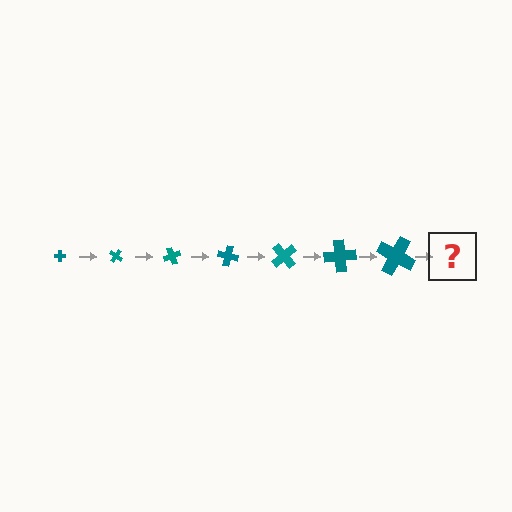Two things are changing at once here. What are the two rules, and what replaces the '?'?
The two rules are that the cross grows larger each step and it rotates 35 degrees each step. The '?' should be a cross, larger than the previous one and rotated 245 degrees from the start.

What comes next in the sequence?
The next element should be a cross, larger than the previous one and rotated 245 degrees from the start.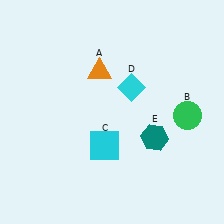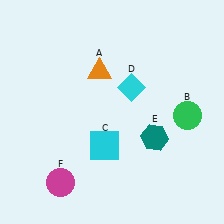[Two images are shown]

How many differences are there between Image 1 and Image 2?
There is 1 difference between the two images.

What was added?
A magenta circle (F) was added in Image 2.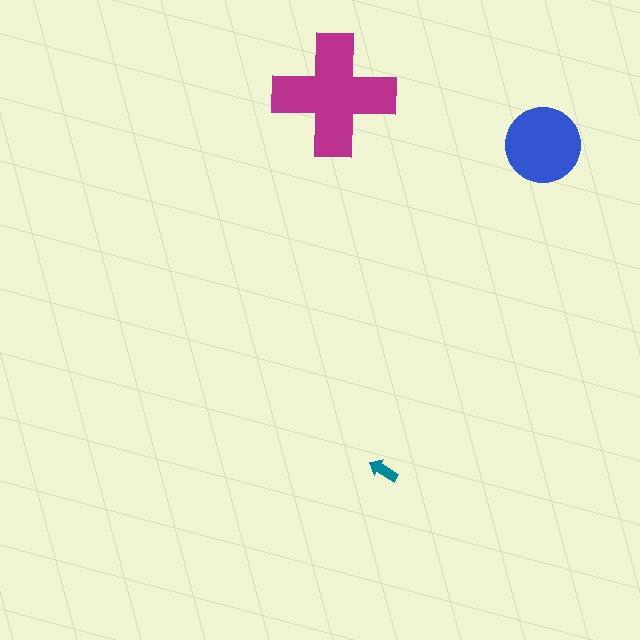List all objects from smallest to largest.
The teal arrow, the blue circle, the magenta cross.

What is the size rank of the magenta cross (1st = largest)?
1st.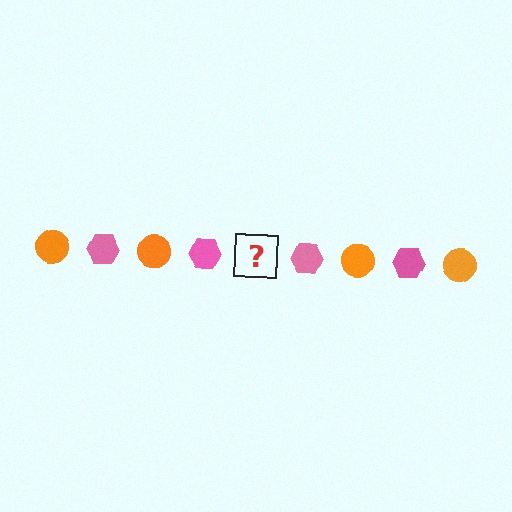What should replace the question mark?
The question mark should be replaced with an orange circle.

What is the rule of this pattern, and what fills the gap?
The rule is that the pattern alternates between orange circle and pink hexagon. The gap should be filled with an orange circle.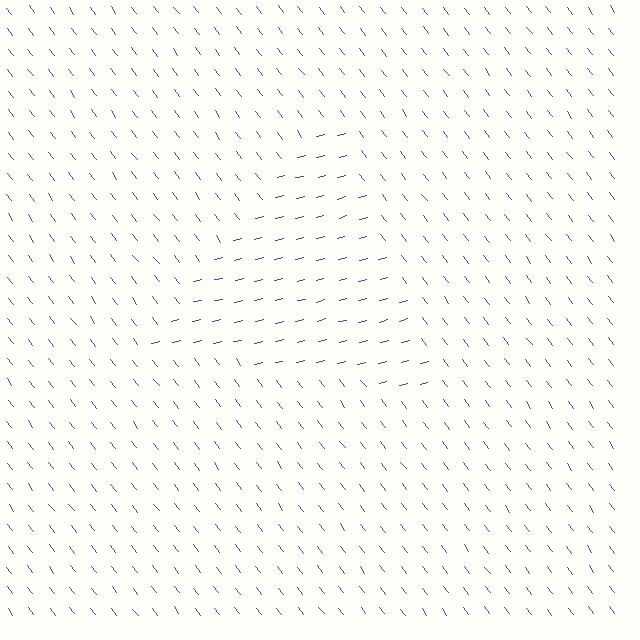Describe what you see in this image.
The image is filled with small blue line segments. A triangle region in the image has lines oriented differently from the surrounding lines, creating a visible texture boundary.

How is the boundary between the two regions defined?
The boundary is defined purely by a change in line orientation (approximately 67 degrees difference). All lines are the same color and thickness.